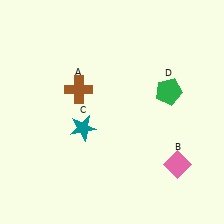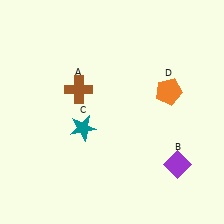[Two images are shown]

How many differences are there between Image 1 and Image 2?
There are 2 differences between the two images.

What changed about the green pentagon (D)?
In Image 1, D is green. In Image 2, it changed to orange.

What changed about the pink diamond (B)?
In Image 1, B is pink. In Image 2, it changed to purple.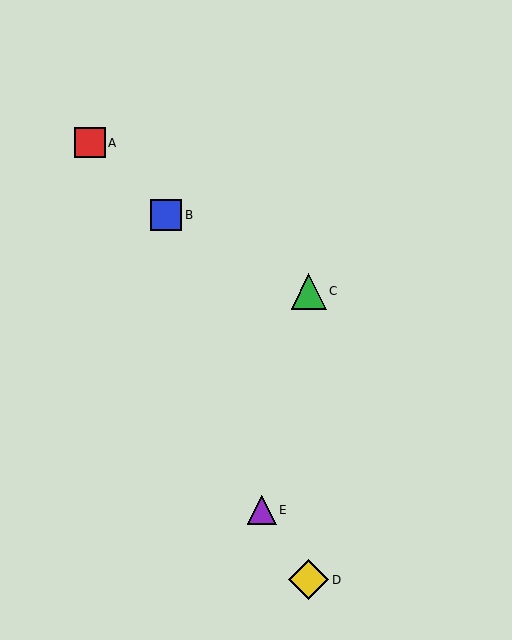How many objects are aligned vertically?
2 objects (C, D) are aligned vertically.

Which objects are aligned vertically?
Objects C, D are aligned vertically.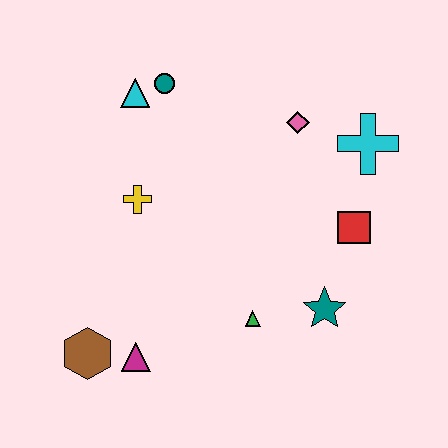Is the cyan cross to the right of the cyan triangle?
Yes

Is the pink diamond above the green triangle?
Yes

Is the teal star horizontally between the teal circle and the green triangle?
No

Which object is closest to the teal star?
The green triangle is closest to the teal star.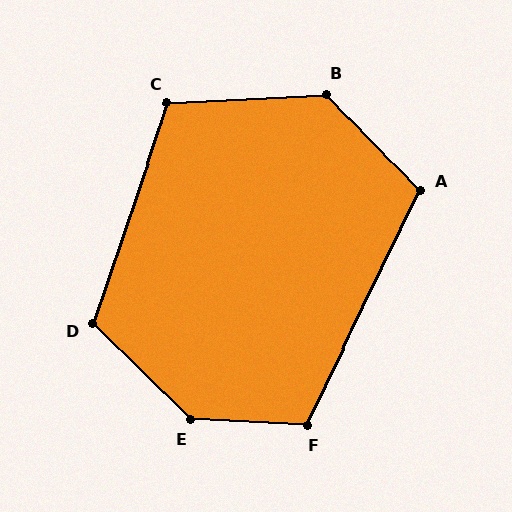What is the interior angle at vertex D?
Approximately 116 degrees (obtuse).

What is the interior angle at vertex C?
Approximately 112 degrees (obtuse).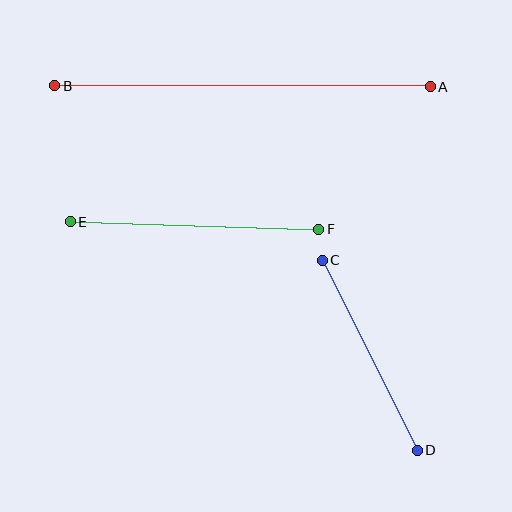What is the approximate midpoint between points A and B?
The midpoint is at approximately (243, 86) pixels.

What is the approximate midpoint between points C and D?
The midpoint is at approximately (370, 355) pixels.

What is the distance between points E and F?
The distance is approximately 249 pixels.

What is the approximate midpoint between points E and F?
The midpoint is at approximately (194, 225) pixels.